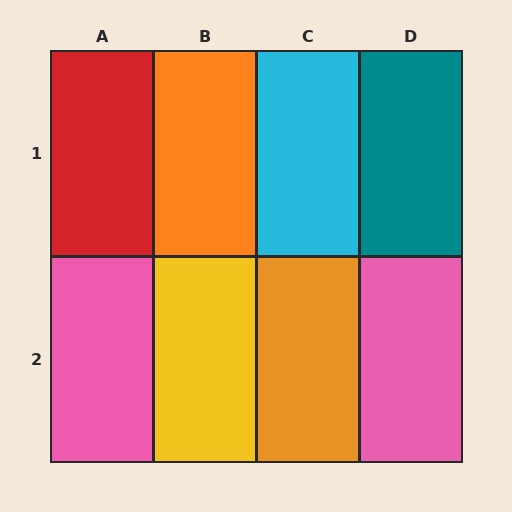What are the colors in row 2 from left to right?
Pink, yellow, orange, pink.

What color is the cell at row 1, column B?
Orange.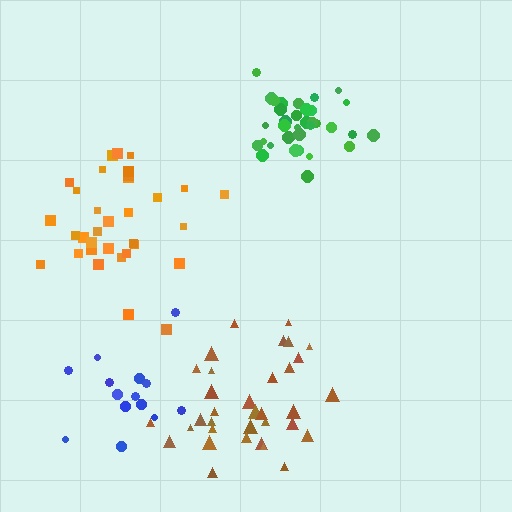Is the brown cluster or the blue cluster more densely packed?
Brown.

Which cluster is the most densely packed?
Green.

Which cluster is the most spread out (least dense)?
Blue.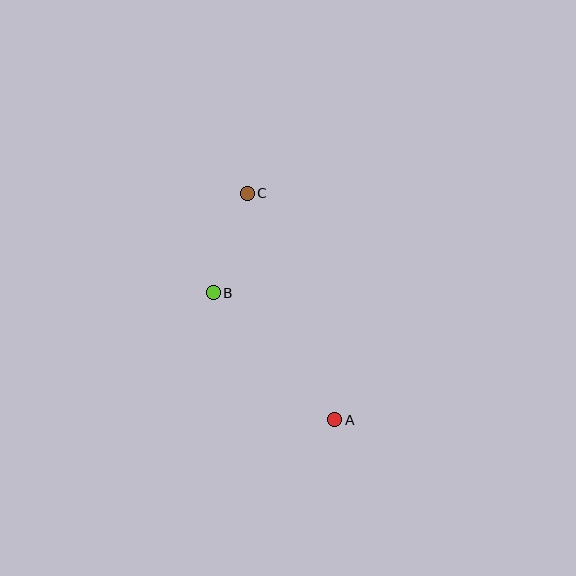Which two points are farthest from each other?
Points A and C are farthest from each other.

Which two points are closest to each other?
Points B and C are closest to each other.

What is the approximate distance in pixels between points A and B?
The distance between A and B is approximately 176 pixels.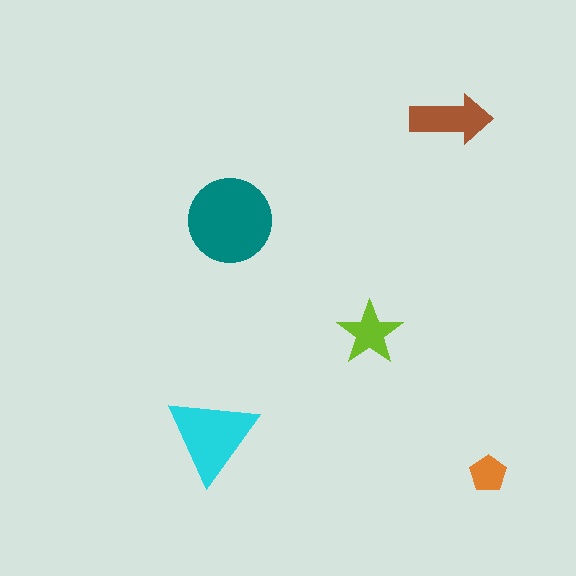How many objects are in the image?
There are 5 objects in the image.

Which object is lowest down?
The orange pentagon is bottommost.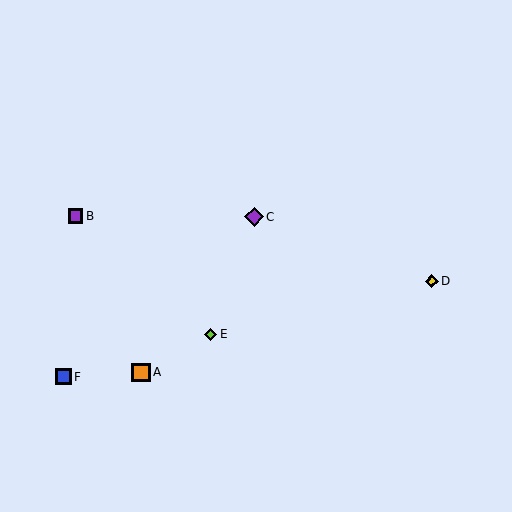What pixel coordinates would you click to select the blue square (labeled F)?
Click at (63, 377) to select the blue square F.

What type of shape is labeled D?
Shape D is a yellow diamond.